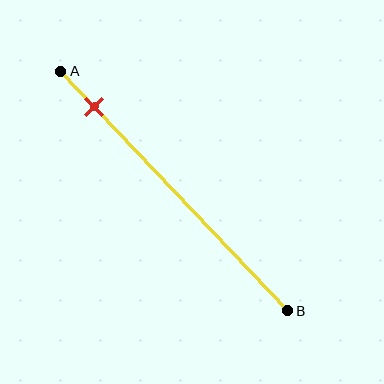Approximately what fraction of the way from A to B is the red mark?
The red mark is approximately 15% of the way from A to B.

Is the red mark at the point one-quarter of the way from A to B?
No, the mark is at about 15% from A, not at the 25% one-quarter point.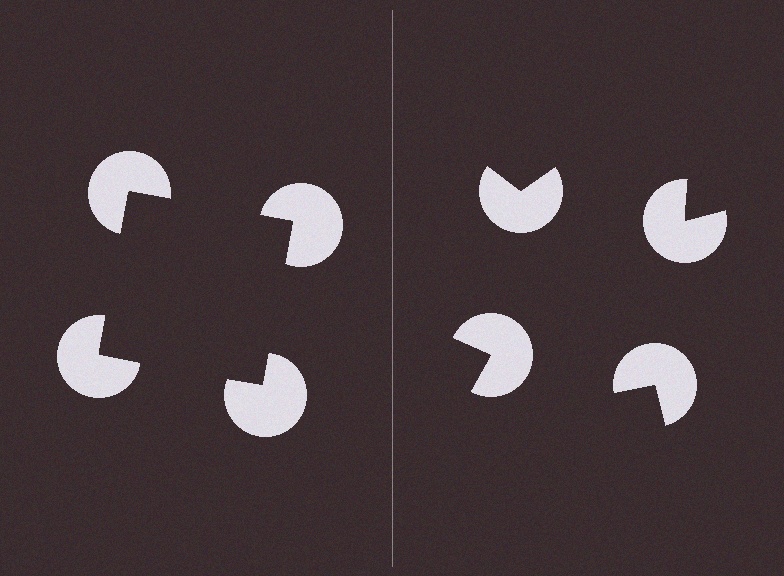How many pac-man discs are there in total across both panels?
8 — 4 on each side.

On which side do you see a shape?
An illusory square appears on the left side. On the right side the wedge cuts are rotated, so no coherent shape forms.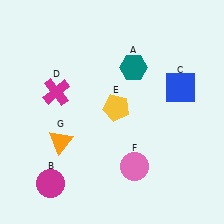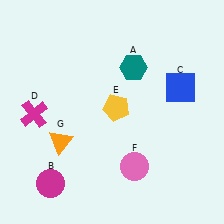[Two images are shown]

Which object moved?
The magenta cross (D) moved left.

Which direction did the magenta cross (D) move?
The magenta cross (D) moved left.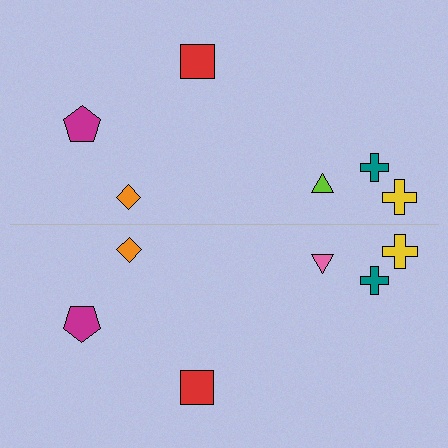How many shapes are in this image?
There are 12 shapes in this image.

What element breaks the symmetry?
The pink triangle on the bottom side breaks the symmetry — its mirror counterpart is lime.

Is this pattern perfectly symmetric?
No, the pattern is not perfectly symmetric. The pink triangle on the bottom side breaks the symmetry — its mirror counterpart is lime.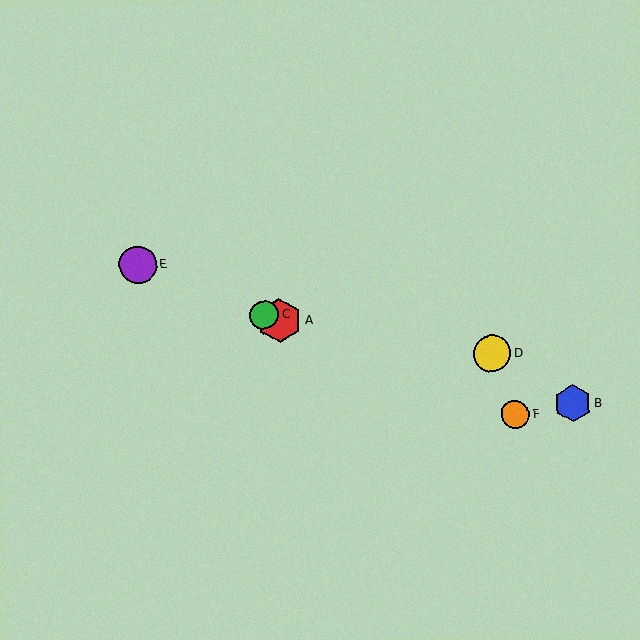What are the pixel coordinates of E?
Object E is at (138, 265).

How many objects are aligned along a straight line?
4 objects (A, C, E, F) are aligned along a straight line.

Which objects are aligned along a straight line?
Objects A, C, E, F are aligned along a straight line.